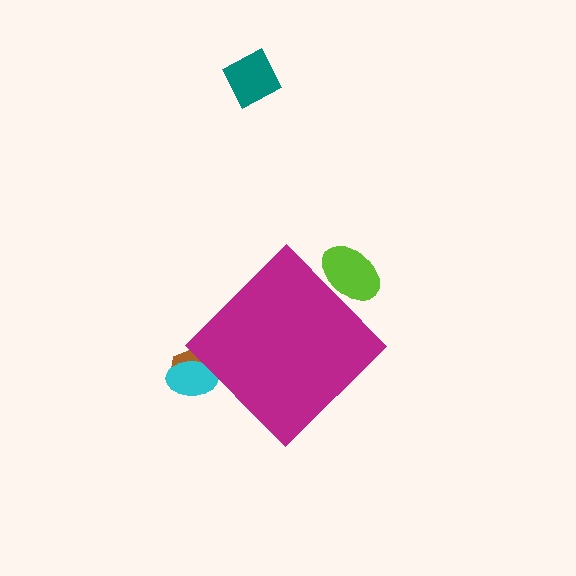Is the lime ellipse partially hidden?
Yes, the lime ellipse is partially hidden behind the magenta diamond.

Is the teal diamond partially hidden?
No, the teal diamond is fully visible.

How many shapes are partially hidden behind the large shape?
3 shapes are partially hidden.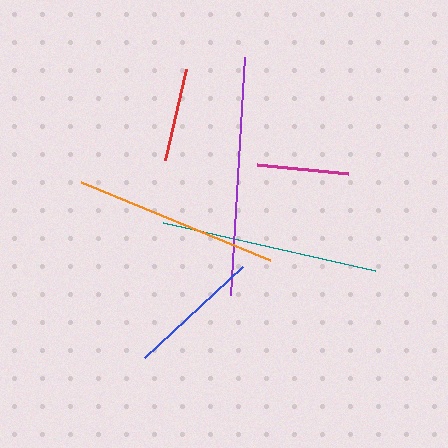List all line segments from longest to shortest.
From longest to shortest: purple, teal, orange, blue, red, magenta.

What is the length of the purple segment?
The purple segment is approximately 239 pixels long.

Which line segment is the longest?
The purple line is the longest at approximately 239 pixels.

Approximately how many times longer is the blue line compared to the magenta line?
The blue line is approximately 1.5 times the length of the magenta line.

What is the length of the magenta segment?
The magenta segment is approximately 91 pixels long.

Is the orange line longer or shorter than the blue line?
The orange line is longer than the blue line.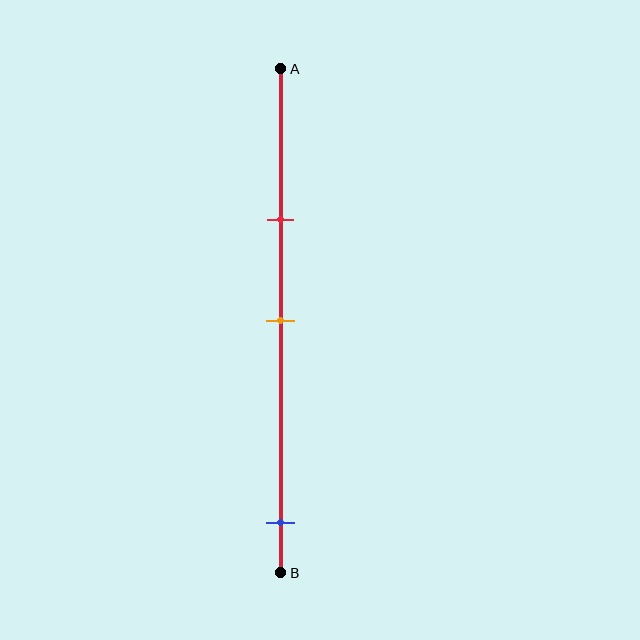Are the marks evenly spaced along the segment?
No, the marks are not evenly spaced.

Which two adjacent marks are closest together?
The red and orange marks are the closest adjacent pair.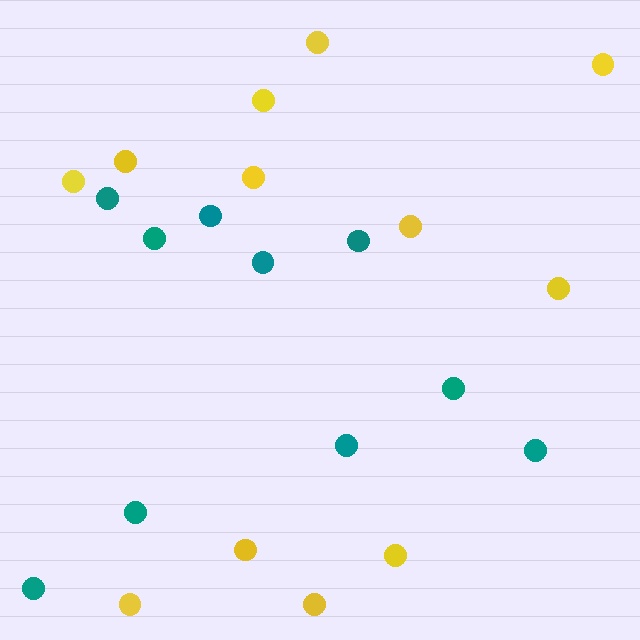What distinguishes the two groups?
There are 2 groups: one group of yellow circles (12) and one group of teal circles (10).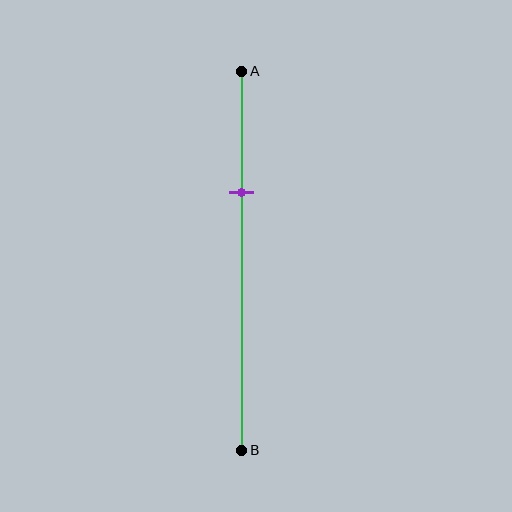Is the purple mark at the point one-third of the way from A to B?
Yes, the mark is approximately at the one-third point.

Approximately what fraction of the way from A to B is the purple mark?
The purple mark is approximately 30% of the way from A to B.